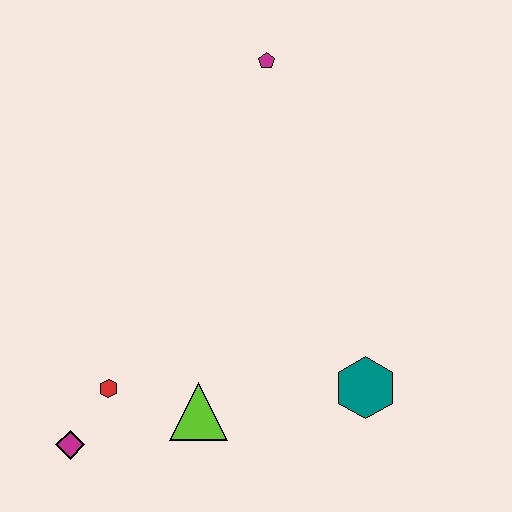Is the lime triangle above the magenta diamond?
Yes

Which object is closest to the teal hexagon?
The lime triangle is closest to the teal hexagon.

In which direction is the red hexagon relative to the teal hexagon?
The red hexagon is to the left of the teal hexagon.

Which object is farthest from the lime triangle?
The magenta pentagon is farthest from the lime triangle.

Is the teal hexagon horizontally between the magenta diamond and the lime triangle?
No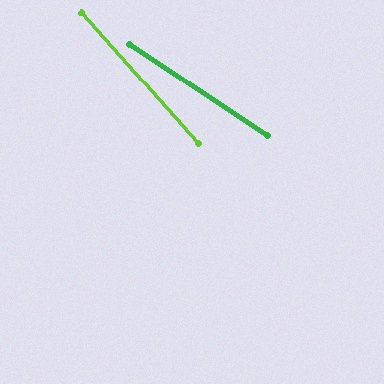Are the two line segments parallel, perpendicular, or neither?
Neither parallel nor perpendicular — they differ by about 15°.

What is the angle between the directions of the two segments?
Approximately 15 degrees.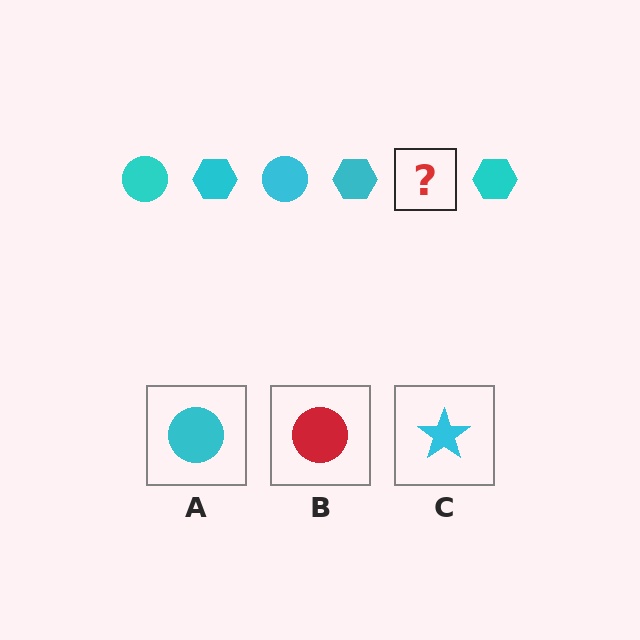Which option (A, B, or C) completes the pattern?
A.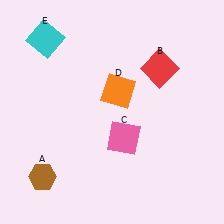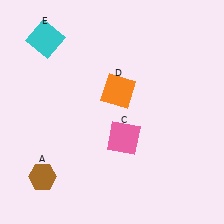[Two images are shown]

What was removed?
The red square (B) was removed in Image 2.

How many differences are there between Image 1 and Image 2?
There is 1 difference between the two images.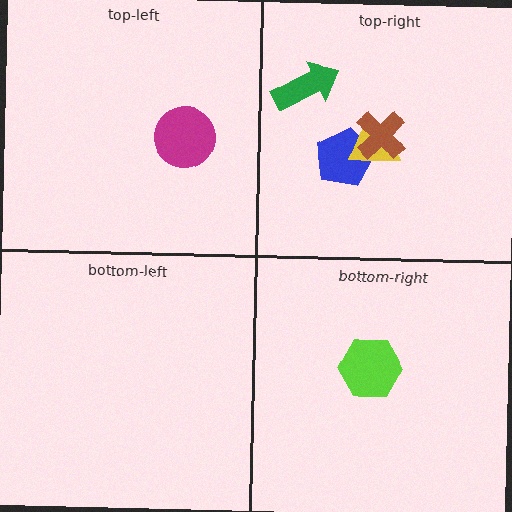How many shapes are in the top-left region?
1.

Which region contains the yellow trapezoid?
The top-right region.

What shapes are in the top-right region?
The blue pentagon, the green arrow, the yellow trapezoid, the brown cross.